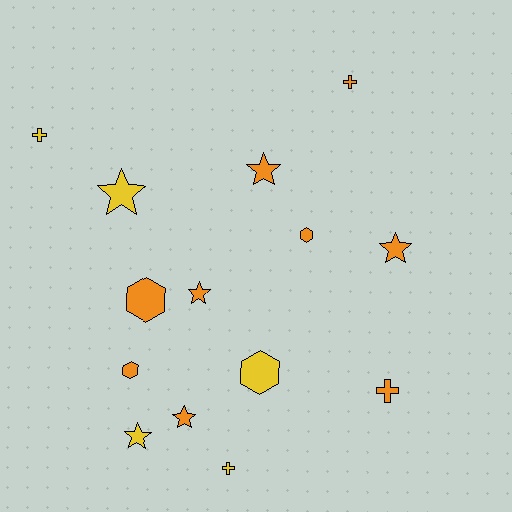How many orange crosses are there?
There are 2 orange crosses.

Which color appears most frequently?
Orange, with 9 objects.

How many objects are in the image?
There are 14 objects.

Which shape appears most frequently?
Star, with 6 objects.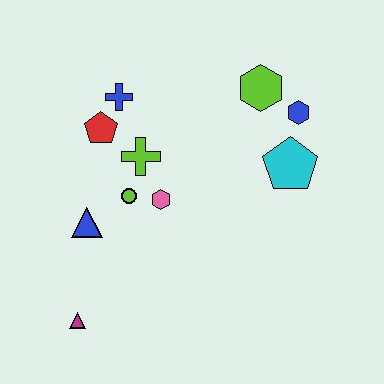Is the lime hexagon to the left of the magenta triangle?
No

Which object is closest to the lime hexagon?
The blue hexagon is closest to the lime hexagon.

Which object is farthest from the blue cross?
The magenta triangle is farthest from the blue cross.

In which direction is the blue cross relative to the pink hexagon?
The blue cross is above the pink hexagon.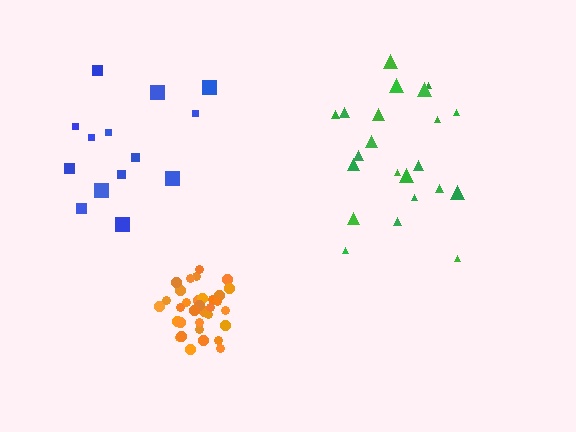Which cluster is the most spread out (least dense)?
Green.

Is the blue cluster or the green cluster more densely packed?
Blue.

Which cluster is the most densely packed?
Orange.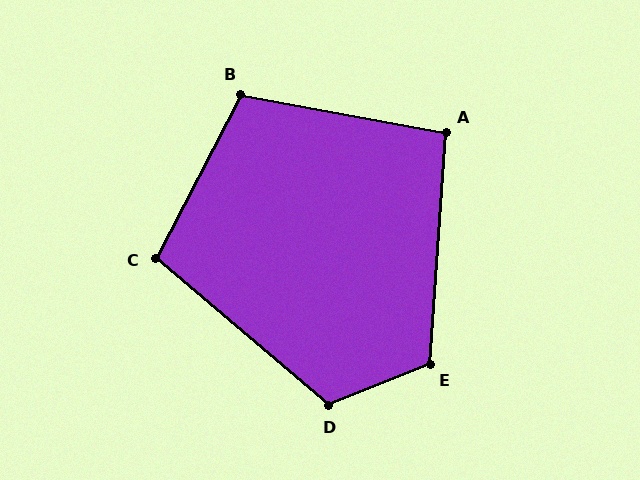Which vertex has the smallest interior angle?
A, at approximately 97 degrees.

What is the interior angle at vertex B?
Approximately 107 degrees (obtuse).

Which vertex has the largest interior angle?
D, at approximately 117 degrees.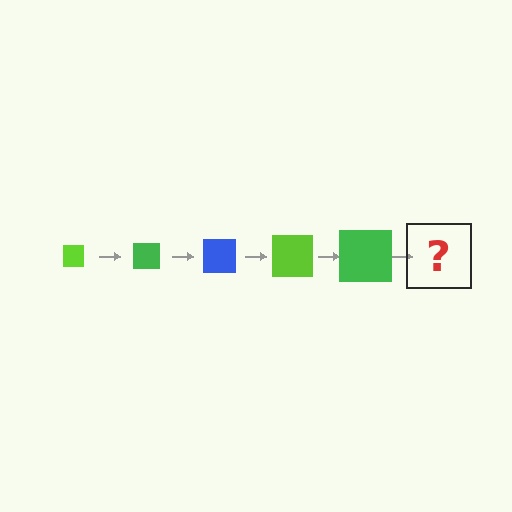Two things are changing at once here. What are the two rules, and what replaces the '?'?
The two rules are that the square grows larger each step and the color cycles through lime, green, and blue. The '?' should be a blue square, larger than the previous one.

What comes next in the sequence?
The next element should be a blue square, larger than the previous one.